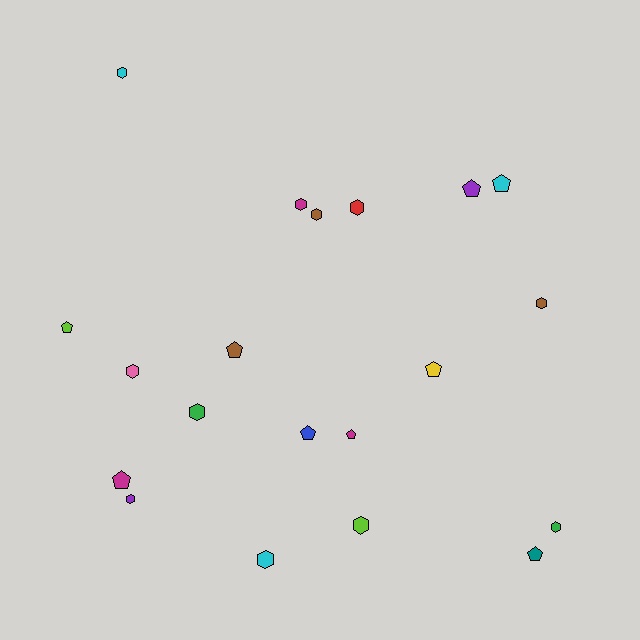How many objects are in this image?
There are 20 objects.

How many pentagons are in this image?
There are 9 pentagons.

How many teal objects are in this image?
There is 1 teal object.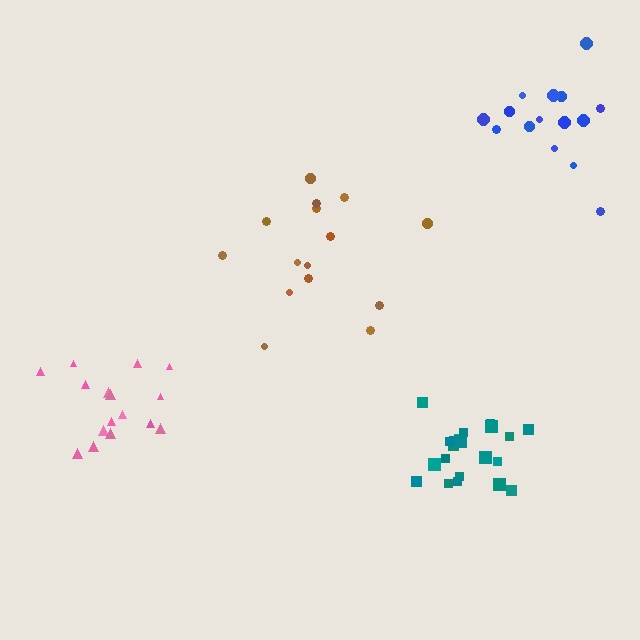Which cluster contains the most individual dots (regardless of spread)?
Teal (21).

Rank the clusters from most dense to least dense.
teal, blue, pink, brown.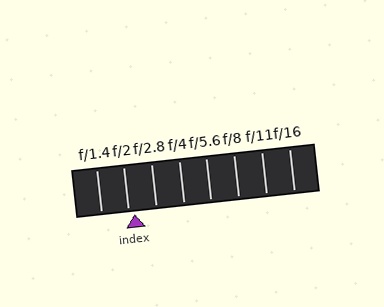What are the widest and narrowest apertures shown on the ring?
The widest aperture shown is f/1.4 and the narrowest is f/16.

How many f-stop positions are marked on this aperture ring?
There are 8 f-stop positions marked.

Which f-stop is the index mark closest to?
The index mark is closest to f/2.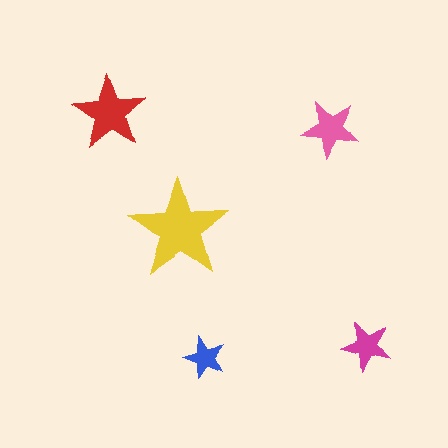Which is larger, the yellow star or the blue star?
The yellow one.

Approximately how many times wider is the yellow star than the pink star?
About 1.5 times wider.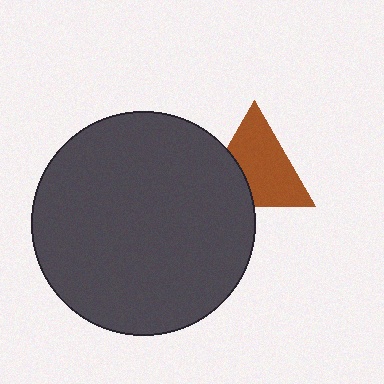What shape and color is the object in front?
The object in front is a dark gray circle.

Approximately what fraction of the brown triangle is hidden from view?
Roughly 31% of the brown triangle is hidden behind the dark gray circle.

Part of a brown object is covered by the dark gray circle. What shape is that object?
It is a triangle.